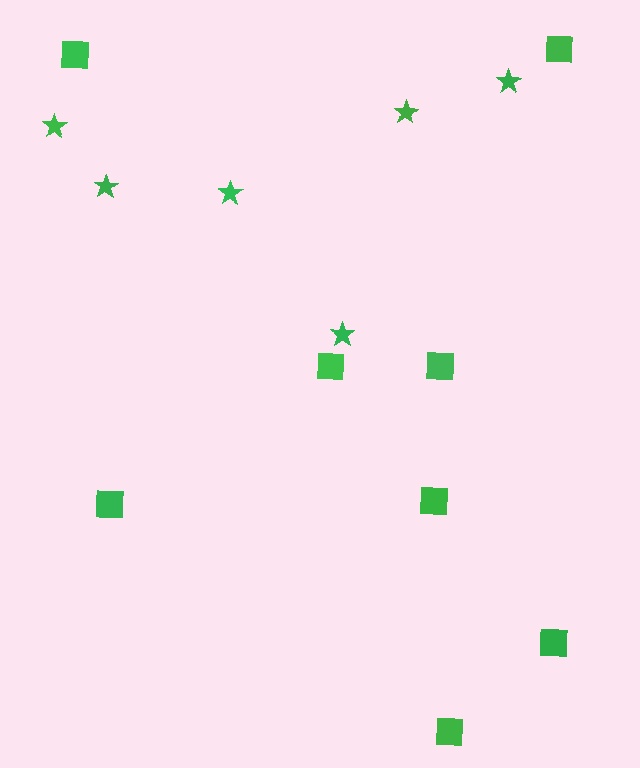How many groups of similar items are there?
There are 2 groups: one group of stars (6) and one group of squares (8).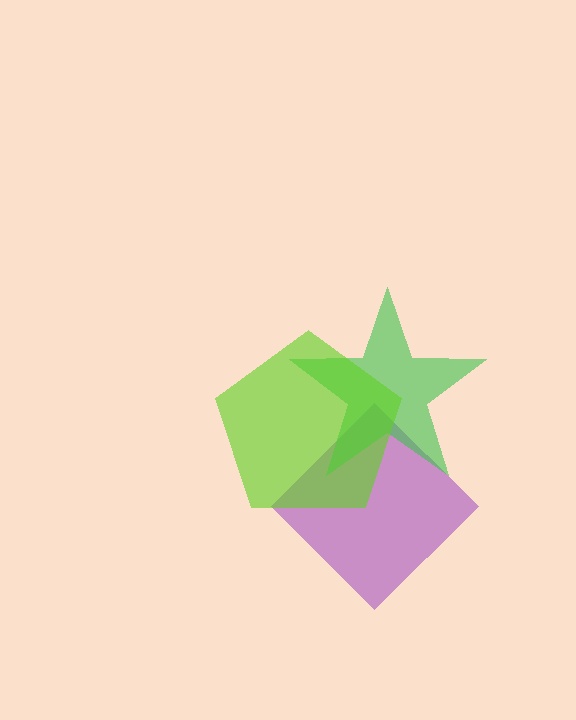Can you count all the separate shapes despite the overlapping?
Yes, there are 3 separate shapes.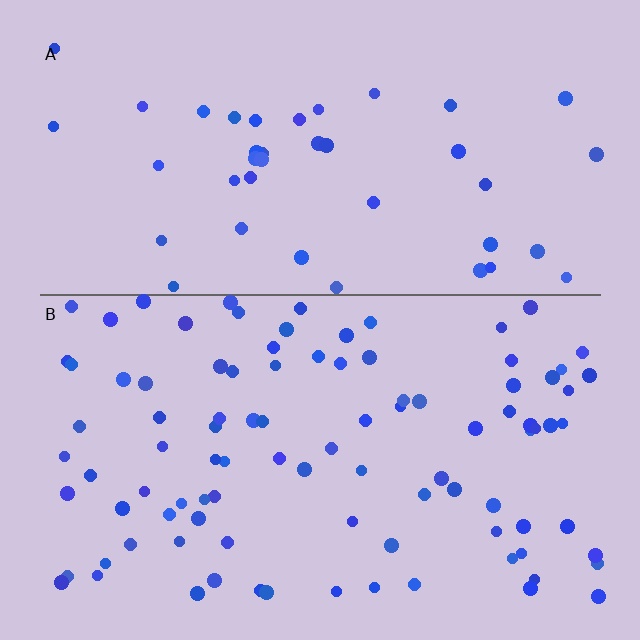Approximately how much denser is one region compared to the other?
Approximately 2.3× — region B over region A.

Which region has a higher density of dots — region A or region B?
B (the bottom).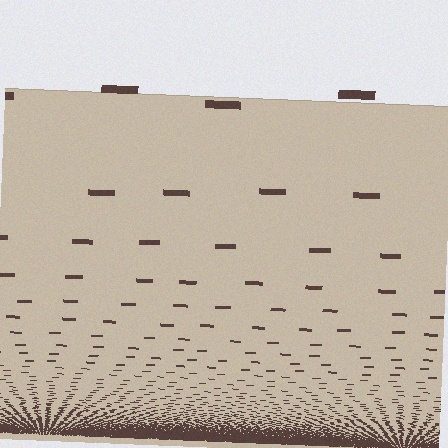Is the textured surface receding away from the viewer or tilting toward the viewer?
The surface appears to tilt toward the viewer. Texture elements get larger and sparser toward the top.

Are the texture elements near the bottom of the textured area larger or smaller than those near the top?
Smaller. The gradient is inverted — elements near the bottom are smaller and denser.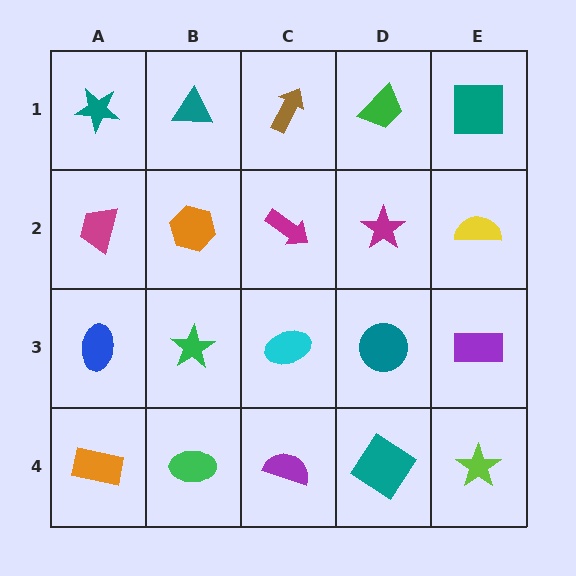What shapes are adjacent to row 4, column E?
A purple rectangle (row 3, column E), a teal diamond (row 4, column D).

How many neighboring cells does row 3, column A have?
3.